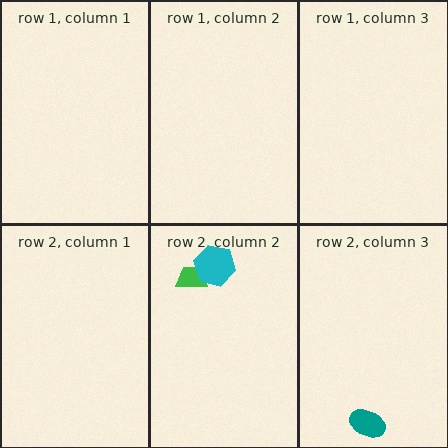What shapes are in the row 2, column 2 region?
The green trapezoid, the cyan hexagon.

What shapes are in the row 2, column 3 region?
The teal ellipse.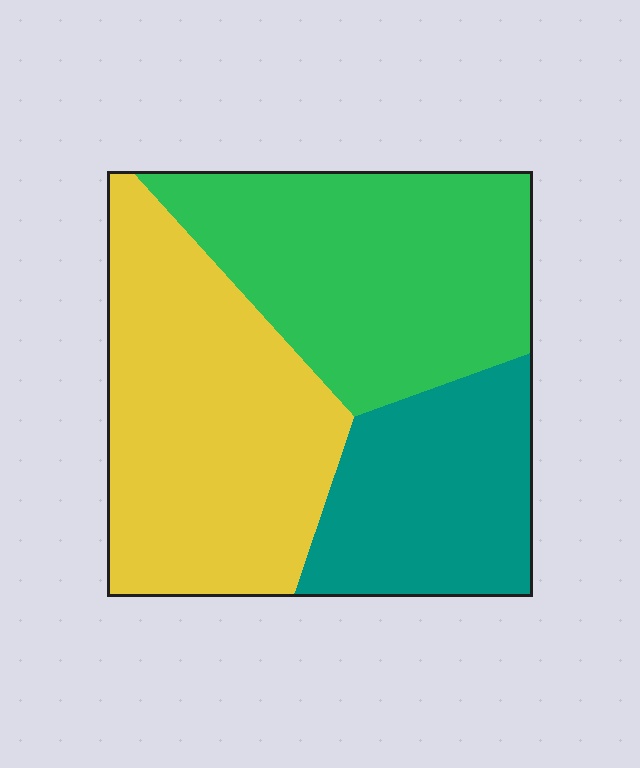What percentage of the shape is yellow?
Yellow covers around 40% of the shape.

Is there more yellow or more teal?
Yellow.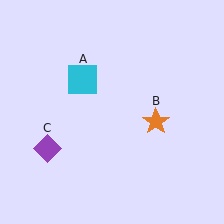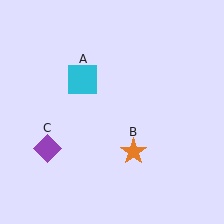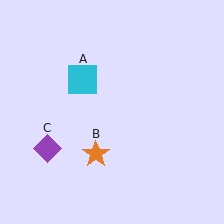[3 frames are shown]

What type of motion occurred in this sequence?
The orange star (object B) rotated clockwise around the center of the scene.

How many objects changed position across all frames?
1 object changed position: orange star (object B).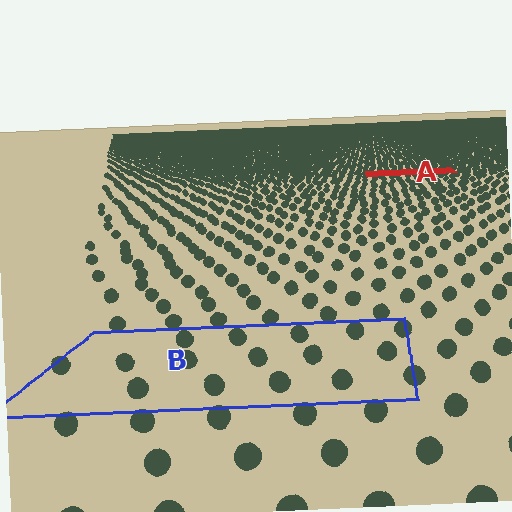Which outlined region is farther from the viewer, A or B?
Region A is farther from the viewer — the texture elements inside it appear smaller and more densely packed.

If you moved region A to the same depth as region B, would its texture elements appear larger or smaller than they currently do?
They would appear larger. At a closer depth, the same texture elements are projected at a bigger on-screen size.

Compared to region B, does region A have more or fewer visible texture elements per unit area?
Region A has more texture elements per unit area — they are packed more densely because it is farther away.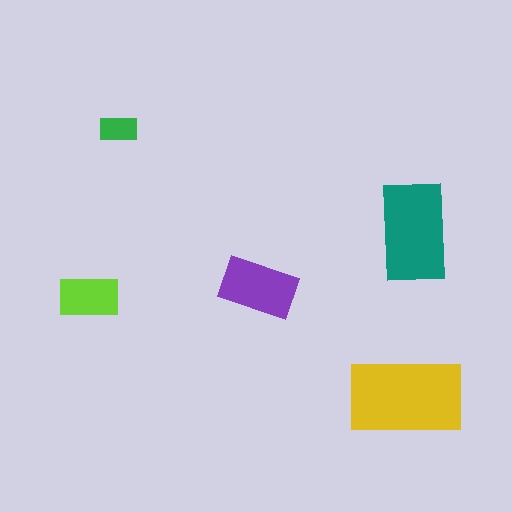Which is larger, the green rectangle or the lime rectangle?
The lime one.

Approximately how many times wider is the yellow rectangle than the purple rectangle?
About 1.5 times wider.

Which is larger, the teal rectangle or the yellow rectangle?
The yellow one.